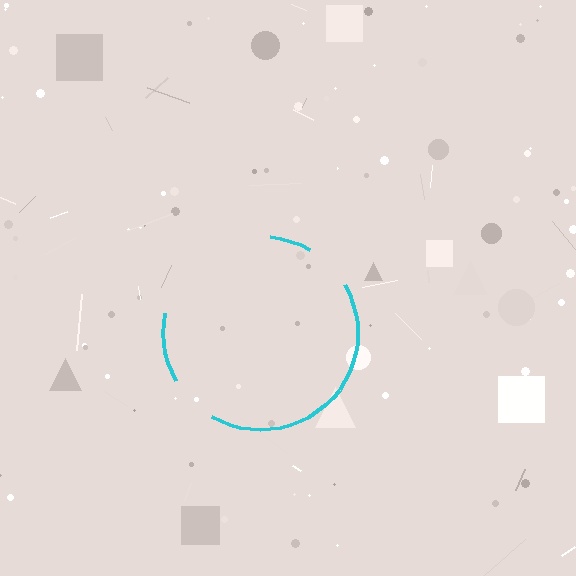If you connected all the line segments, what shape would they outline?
They would outline a circle.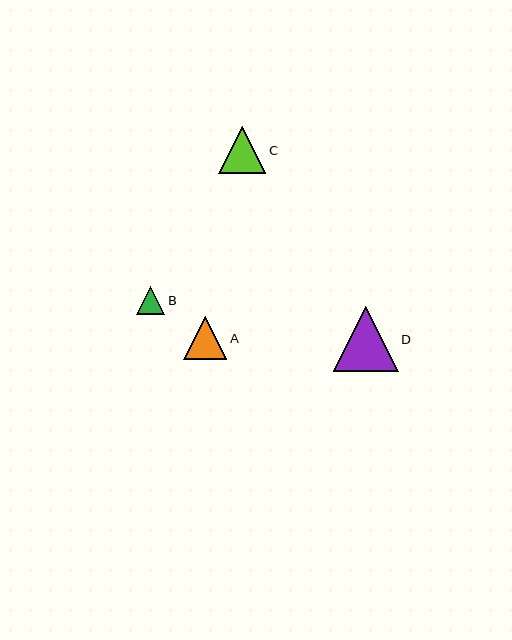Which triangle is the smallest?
Triangle B is the smallest with a size of approximately 29 pixels.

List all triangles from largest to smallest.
From largest to smallest: D, C, A, B.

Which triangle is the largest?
Triangle D is the largest with a size of approximately 65 pixels.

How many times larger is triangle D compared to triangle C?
Triangle D is approximately 1.4 times the size of triangle C.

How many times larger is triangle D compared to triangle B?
Triangle D is approximately 2.3 times the size of triangle B.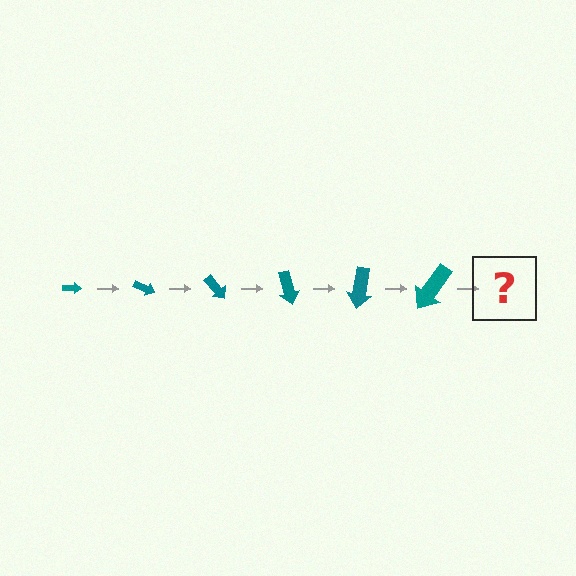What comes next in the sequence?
The next element should be an arrow, larger than the previous one and rotated 150 degrees from the start.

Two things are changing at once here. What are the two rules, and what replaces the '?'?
The two rules are that the arrow grows larger each step and it rotates 25 degrees each step. The '?' should be an arrow, larger than the previous one and rotated 150 degrees from the start.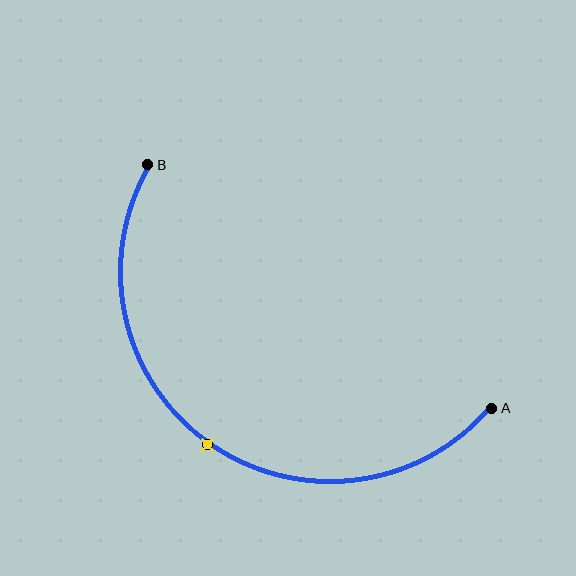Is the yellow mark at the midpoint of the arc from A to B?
Yes. The yellow mark lies on the arc at equal arc-length from both A and B — it is the arc midpoint.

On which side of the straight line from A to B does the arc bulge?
The arc bulges below and to the left of the straight line connecting A and B.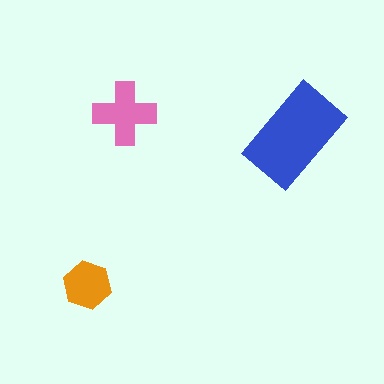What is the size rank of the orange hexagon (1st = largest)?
3rd.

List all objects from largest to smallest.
The blue rectangle, the pink cross, the orange hexagon.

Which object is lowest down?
The orange hexagon is bottommost.